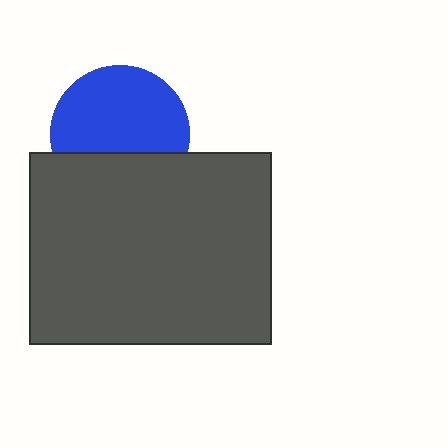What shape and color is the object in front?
The object in front is a dark gray rectangle.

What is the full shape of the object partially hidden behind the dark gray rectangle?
The partially hidden object is a blue circle.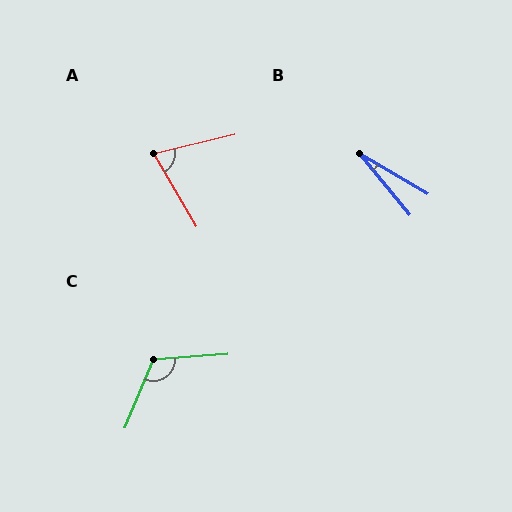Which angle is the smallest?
B, at approximately 20 degrees.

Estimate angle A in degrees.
Approximately 73 degrees.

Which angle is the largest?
C, at approximately 117 degrees.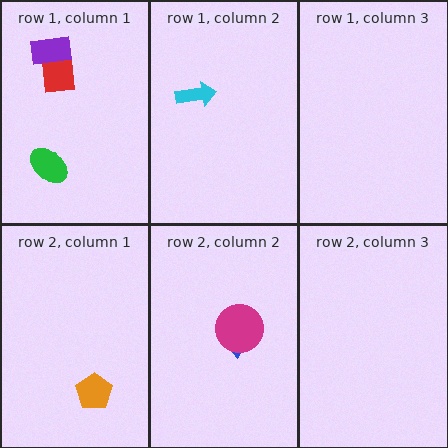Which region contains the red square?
The row 1, column 1 region.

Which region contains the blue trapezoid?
The row 2, column 2 region.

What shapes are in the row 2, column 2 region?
The blue trapezoid, the magenta circle.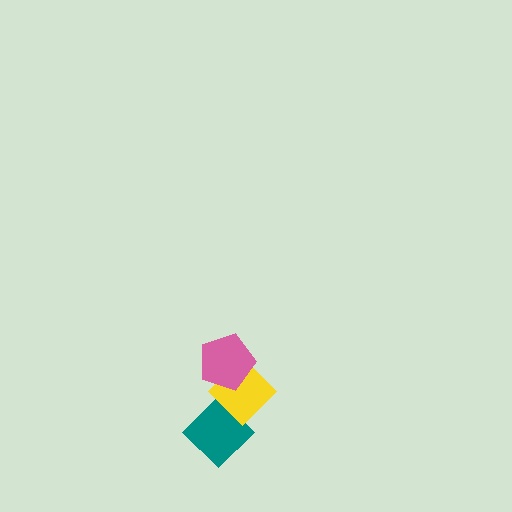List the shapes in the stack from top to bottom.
From top to bottom: the pink pentagon, the yellow diamond, the teal diamond.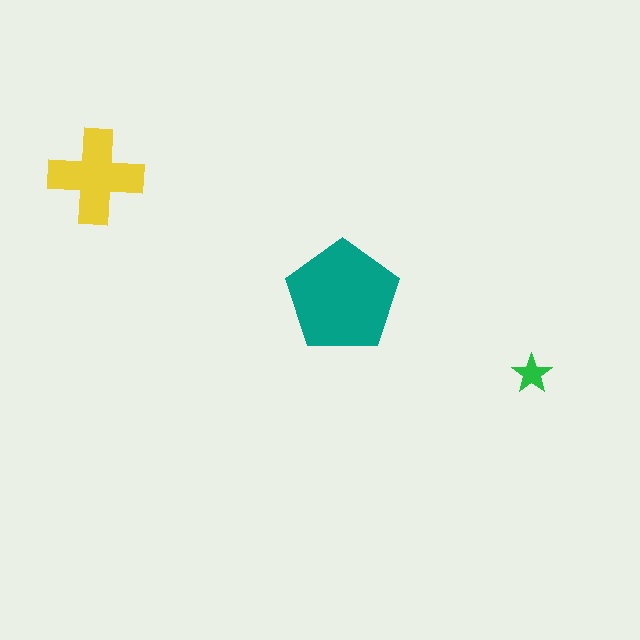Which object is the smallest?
The green star.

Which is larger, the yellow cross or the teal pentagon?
The teal pentagon.